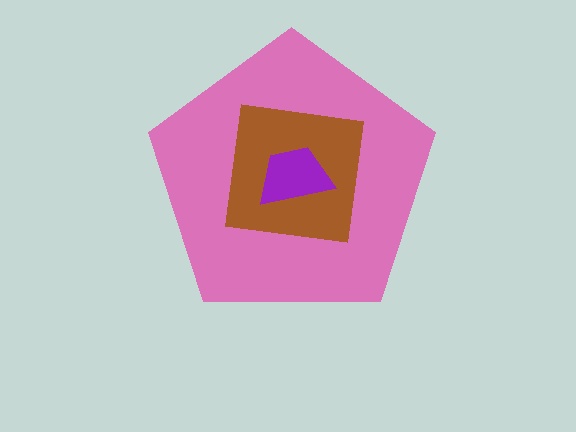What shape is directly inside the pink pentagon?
The brown square.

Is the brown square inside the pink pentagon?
Yes.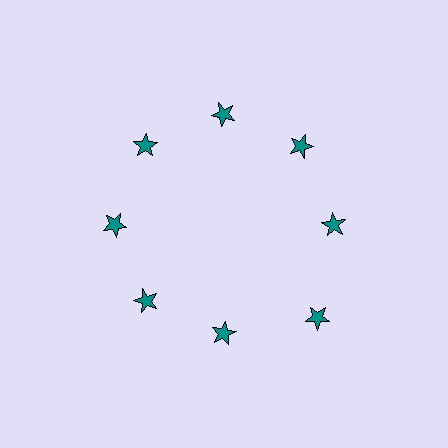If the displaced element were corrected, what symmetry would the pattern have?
It would have 8-fold rotational symmetry — the pattern would map onto itself every 45 degrees.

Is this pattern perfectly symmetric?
No. The 8 teal stars are arranged in a ring, but one element near the 4 o'clock position is pushed outward from the center, breaking the 8-fold rotational symmetry.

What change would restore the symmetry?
The symmetry would be restored by moving it inward, back onto the ring so that all 8 stars sit at equal angles and equal distance from the center.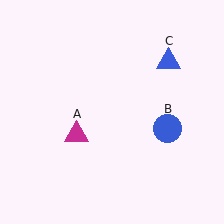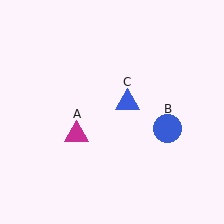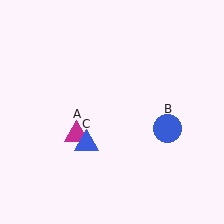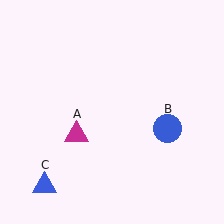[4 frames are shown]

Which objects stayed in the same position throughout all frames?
Magenta triangle (object A) and blue circle (object B) remained stationary.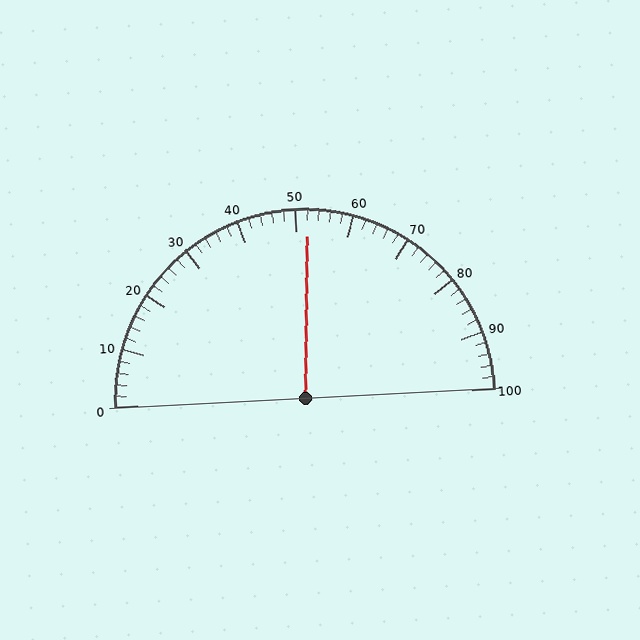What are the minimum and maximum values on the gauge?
The gauge ranges from 0 to 100.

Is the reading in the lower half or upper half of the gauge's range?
The reading is in the upper half of the range (0 to 100).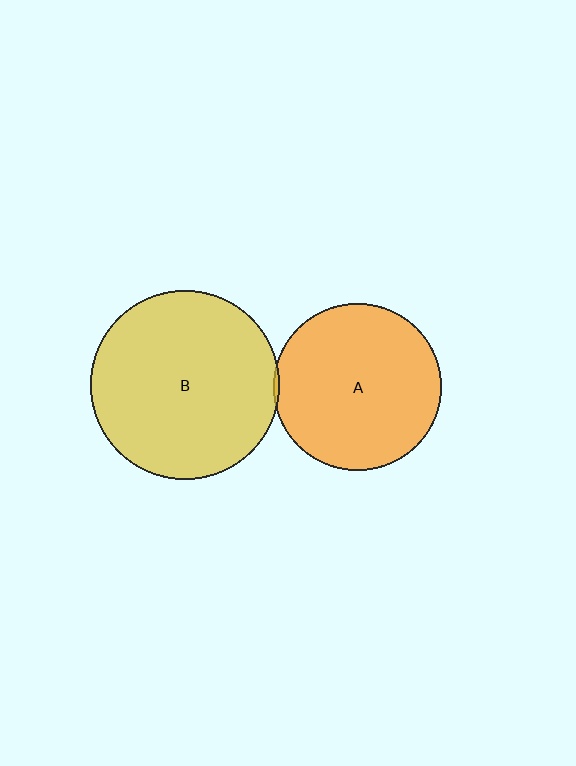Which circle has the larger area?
Circle B (yellow).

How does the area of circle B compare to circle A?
Approximately 1.3 times.